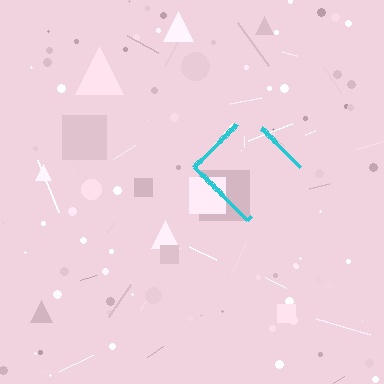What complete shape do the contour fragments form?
The contour fragments form a diamond.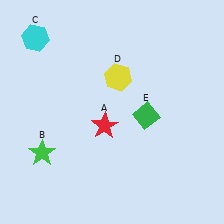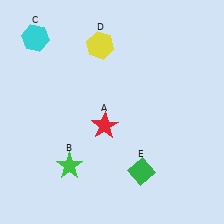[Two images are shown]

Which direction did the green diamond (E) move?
The green diamond (E) moved down.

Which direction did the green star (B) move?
The green star (B) moved right.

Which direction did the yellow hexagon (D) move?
The yellow hexagon (D) moved up.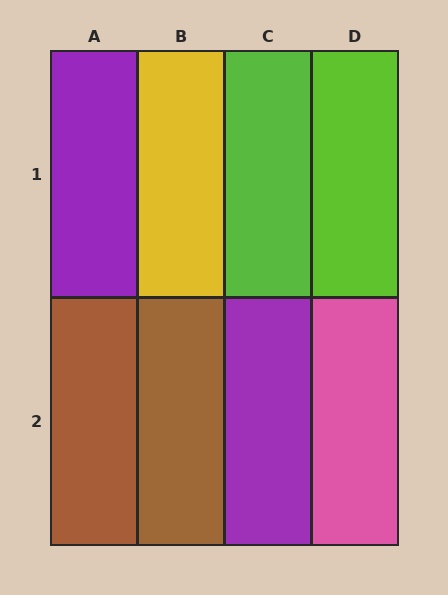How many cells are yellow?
1 cell is yellow.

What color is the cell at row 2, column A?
Brown.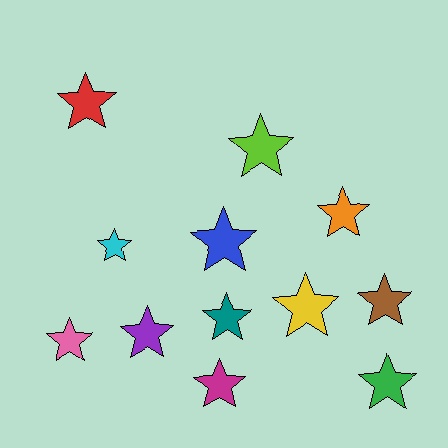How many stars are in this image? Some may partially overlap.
There are 12 stars.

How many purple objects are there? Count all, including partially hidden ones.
There is 1 purple object.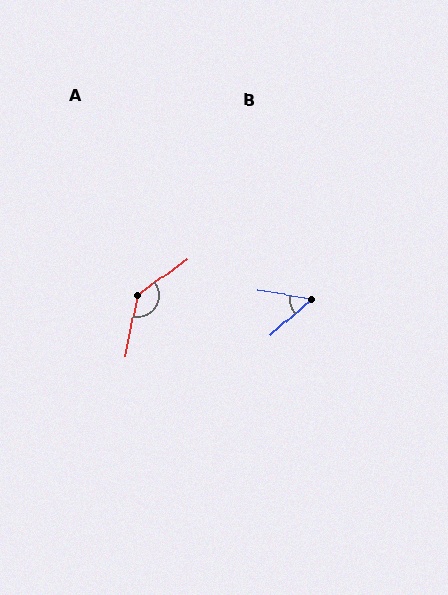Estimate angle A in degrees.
Approximately 139 degrees.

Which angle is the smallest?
B, at approximately 51 degrees.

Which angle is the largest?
A, at approximately 139 degrees.